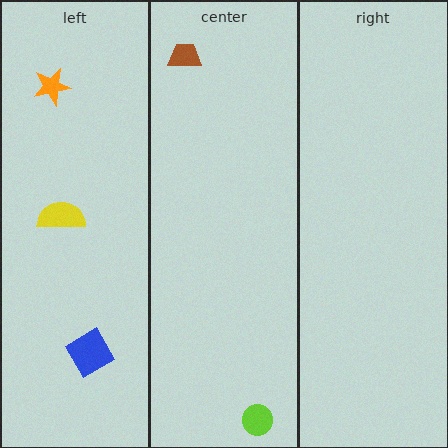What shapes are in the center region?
The lime circle, the brown trapezoid.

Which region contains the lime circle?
The center region.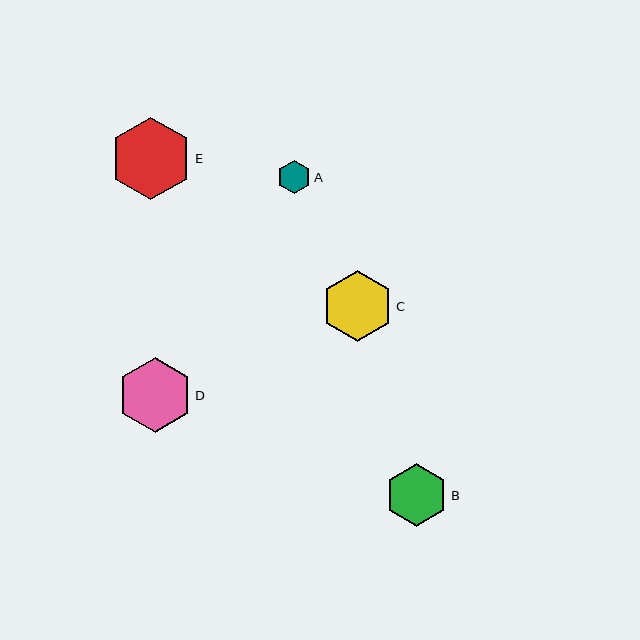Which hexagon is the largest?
Hexagon E is the largest with a size of approximately 82 pixels.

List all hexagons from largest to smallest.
From largest to smallest: E, D, C, B, A.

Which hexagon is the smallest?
Hexagon A is the smallest with a size of approximately 33 pixels.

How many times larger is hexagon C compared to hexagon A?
Hexagon C is approximately 2.2 times the size of hexagon A.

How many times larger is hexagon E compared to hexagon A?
Hexagon E is approximately 2.5 times the size of hexagon A.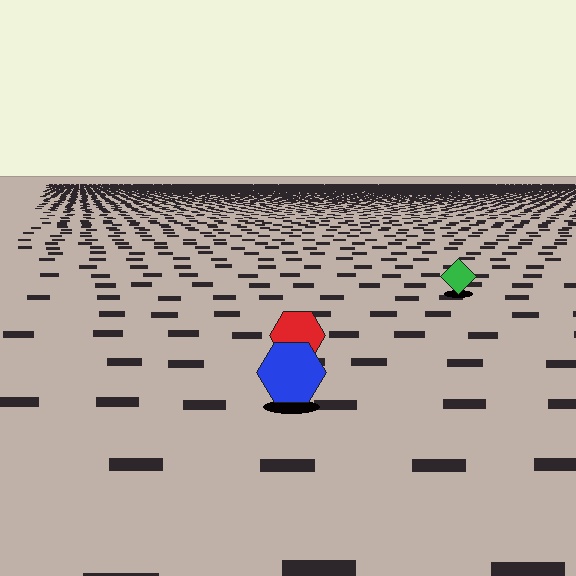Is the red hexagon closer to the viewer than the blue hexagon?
No. The blue hexagon is closer — you can tell from the texture gradient: the ground texture is coarser near it.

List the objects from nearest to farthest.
From nearest to farthest: the blue hexagon, the red hexagon, the green diamond.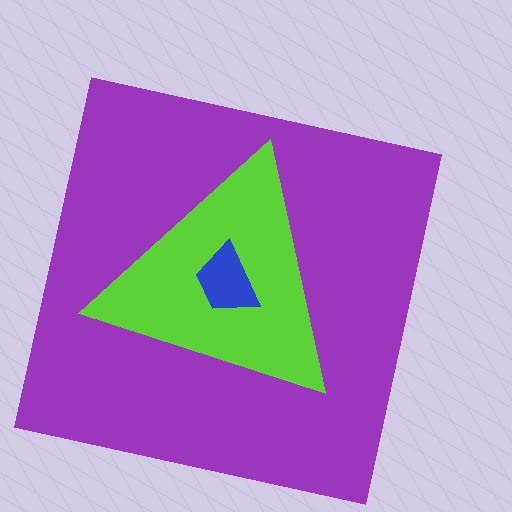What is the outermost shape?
The purple square.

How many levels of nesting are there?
3.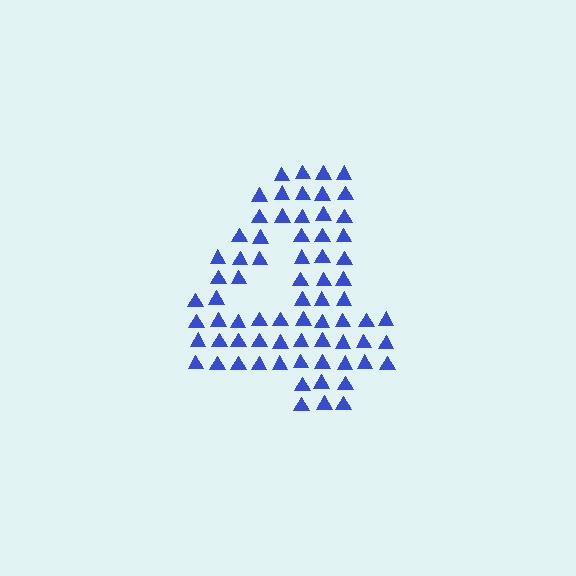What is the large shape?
The large shape is the digit 4.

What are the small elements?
The small elements are triangles.